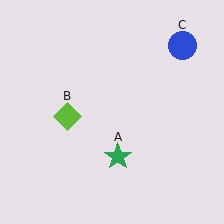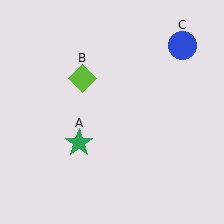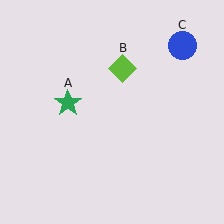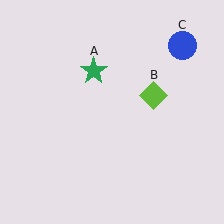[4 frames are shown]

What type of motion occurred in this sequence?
The green star (object A), lime diamond (object B) rotated clockwise around the center of the scene.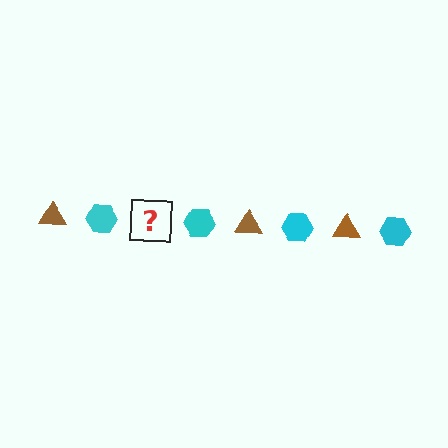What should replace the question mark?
The question mark should be replaced with a brown triangle.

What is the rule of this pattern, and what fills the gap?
The rule is that the pattern alternates between brown triangle and cyan hexagon. The gap should be filled with a brown triangle.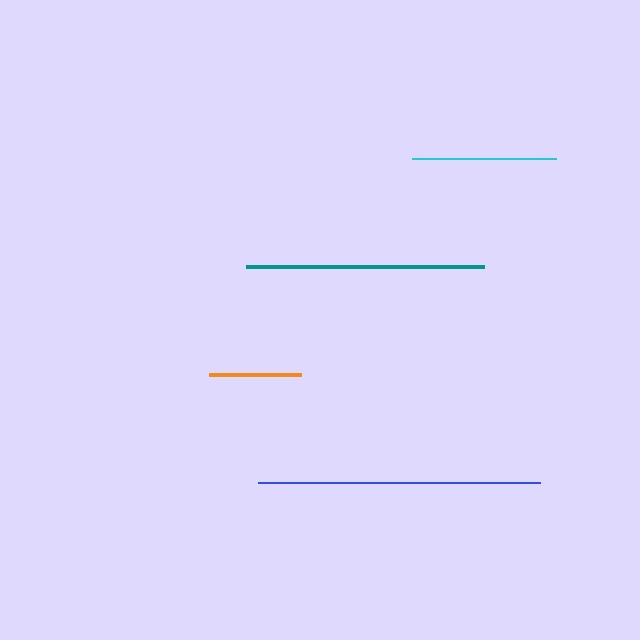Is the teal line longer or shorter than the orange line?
The teal line is longer than the orange line.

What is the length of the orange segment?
The orange segment is approximately 92 pixels long.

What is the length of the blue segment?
The blue segment is approximately 282 pixels long.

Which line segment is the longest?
The blue line is the longest at approximately 282 pixels.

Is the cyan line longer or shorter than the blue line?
The blue line is longer than the cyan line.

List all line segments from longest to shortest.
From longest to shortest: blue, teal, cyan, orange.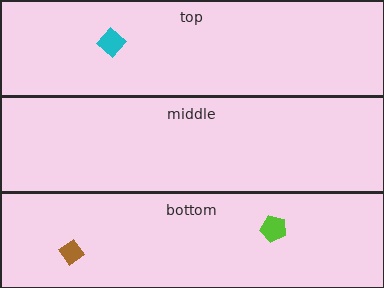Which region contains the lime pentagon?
The bottom region.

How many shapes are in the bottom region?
2.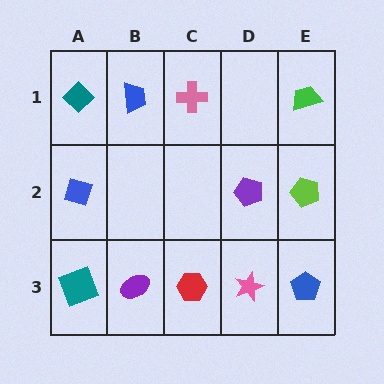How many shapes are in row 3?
5 shapes.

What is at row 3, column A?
A teal square.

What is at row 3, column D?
A pink star.